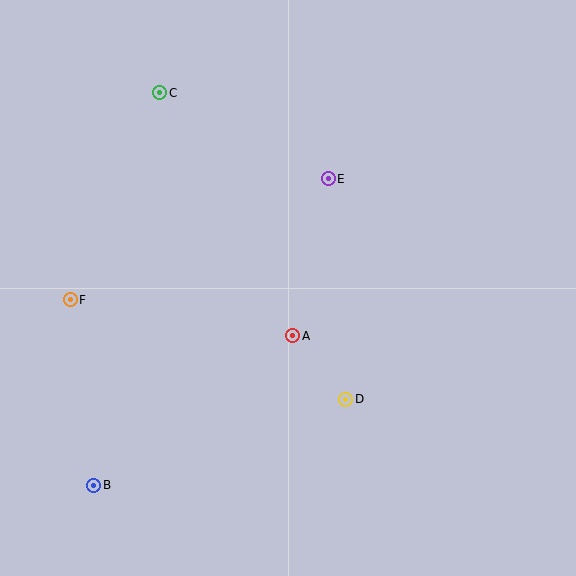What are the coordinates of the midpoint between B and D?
The midpoint between B and D is at (220, 442).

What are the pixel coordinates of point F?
Point F is at (70, 300).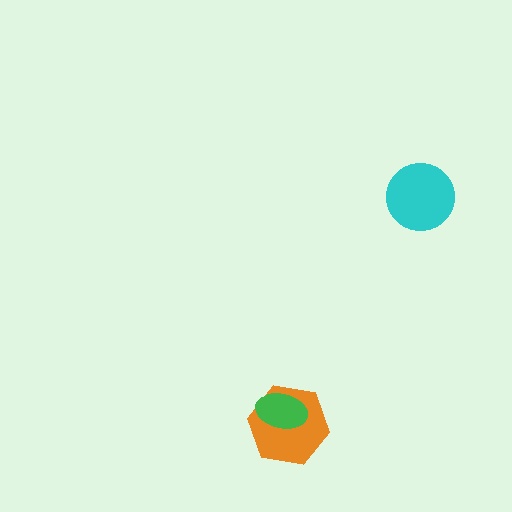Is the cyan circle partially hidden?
No, no other shape covers it.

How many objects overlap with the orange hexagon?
1 object overlaps with the orange hexagon.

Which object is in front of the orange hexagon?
The green ellipse is in front of the orange hexagon.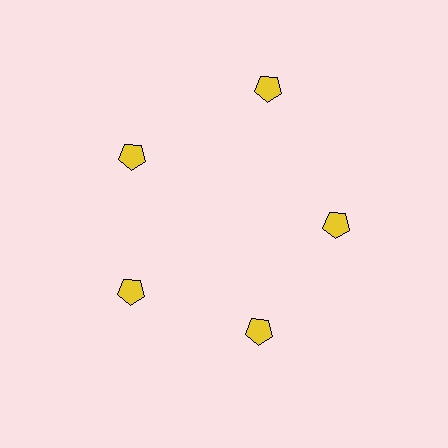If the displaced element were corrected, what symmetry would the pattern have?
It would have 5-fold rotational symmetry — the pattern would map onto itself every 72 degrees.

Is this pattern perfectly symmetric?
No. The 5 yellow pentagons are arranged in a ring, but one element near the 1 o'clock position is pushed outward from the center, breaking the 5-fold rotational symmetry.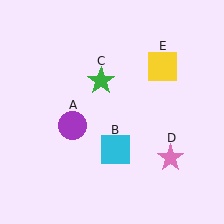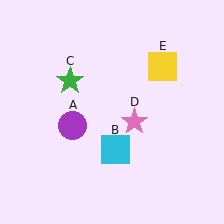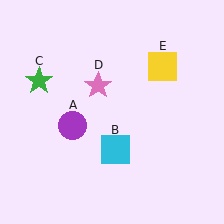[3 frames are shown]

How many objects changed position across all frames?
2 objects changed position: green star (object C), pink star (object D).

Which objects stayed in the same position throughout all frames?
Purple circle (object A) and cyan square (object B) and yellow square (object E) remained stationary.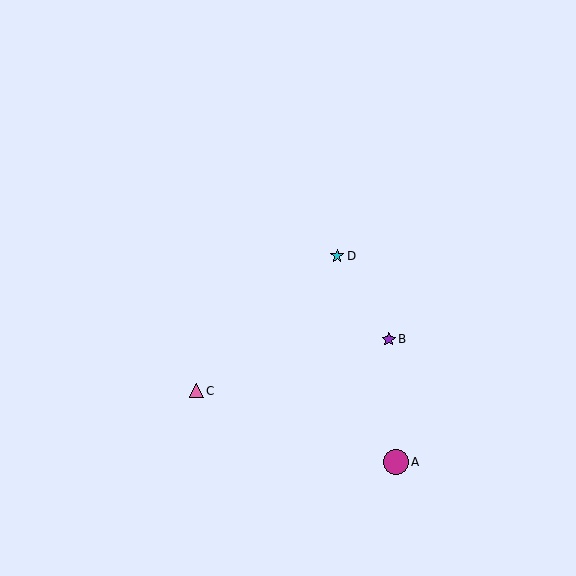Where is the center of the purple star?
The center of the purple star is at (389, 339).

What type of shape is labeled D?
Shape D is a cyan star.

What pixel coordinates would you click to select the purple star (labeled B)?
Click at (389, 339) to select the purple star B.